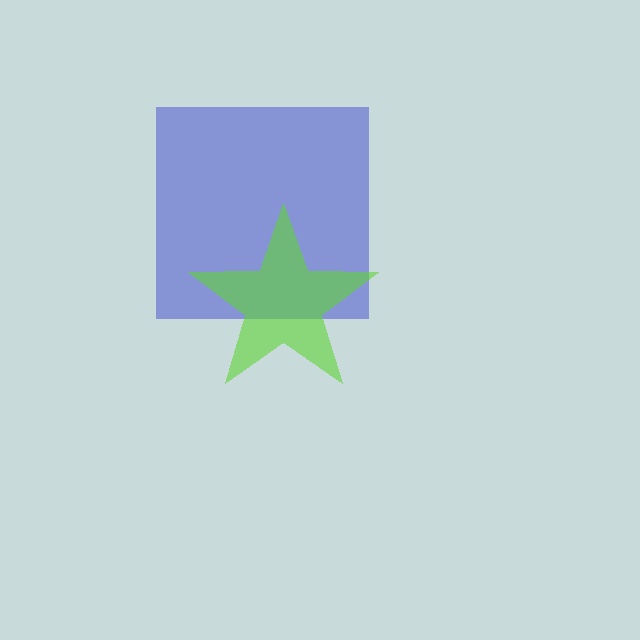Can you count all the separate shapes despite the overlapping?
Yes, there are 2 separate shapes.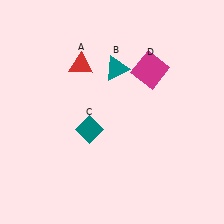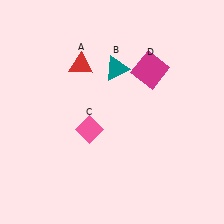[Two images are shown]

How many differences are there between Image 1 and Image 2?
There is 1 difference between the two images.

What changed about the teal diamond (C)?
In Image 1, C is teal. In Image 2, it changed to pink.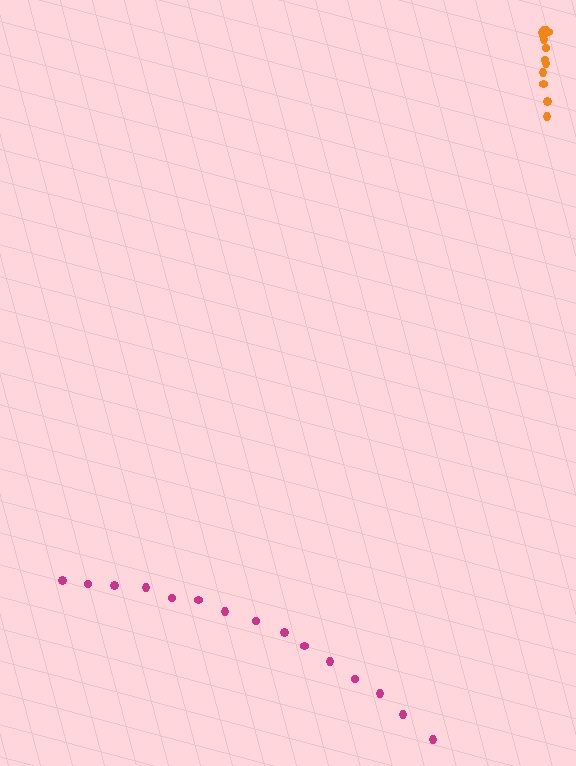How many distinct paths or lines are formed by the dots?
There are 2 distinct paths.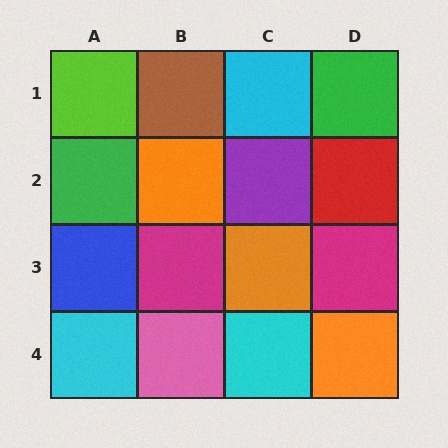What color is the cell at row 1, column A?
Lime.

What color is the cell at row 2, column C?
Purple.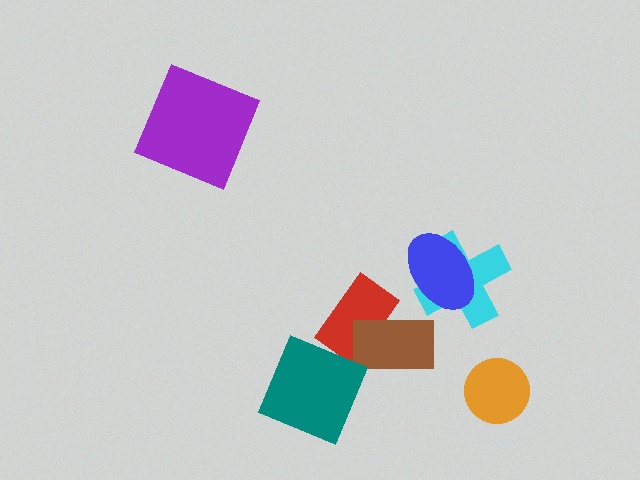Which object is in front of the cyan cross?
The blue ellipse is in front of the cyan cross.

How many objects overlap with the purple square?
0 objects overlap with the purple square.